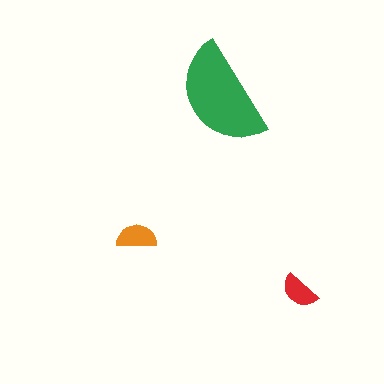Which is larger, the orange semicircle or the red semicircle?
The orange one.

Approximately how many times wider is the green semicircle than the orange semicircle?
About 2.5 times wider.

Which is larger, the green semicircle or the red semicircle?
The green one.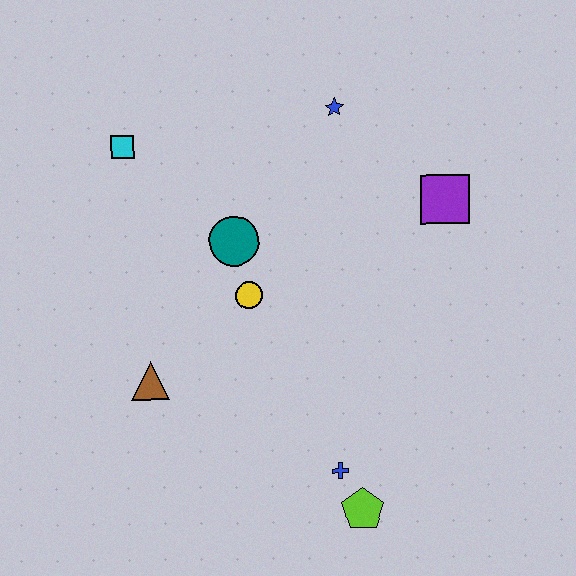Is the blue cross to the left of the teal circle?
No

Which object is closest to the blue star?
The purple square is closest to the blue star.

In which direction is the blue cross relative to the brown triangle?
The blue cross is to the right of the brown triangle.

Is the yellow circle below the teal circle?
Yes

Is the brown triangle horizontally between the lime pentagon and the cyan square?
Yes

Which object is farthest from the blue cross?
The cyan square is farthest from the blue cross.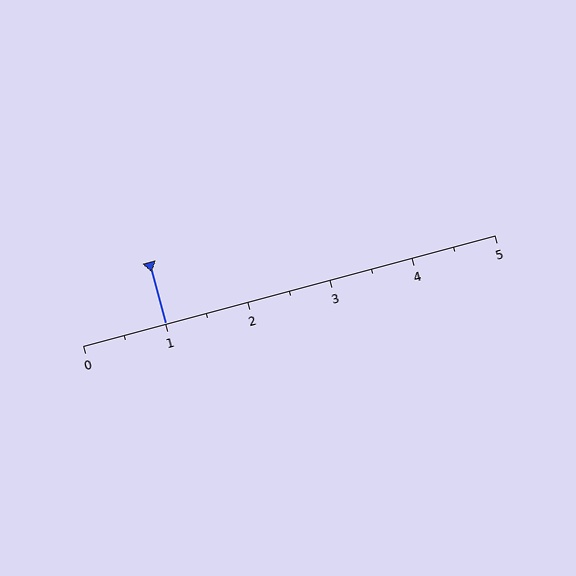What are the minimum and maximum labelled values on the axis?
The axis runs from 0 to 5.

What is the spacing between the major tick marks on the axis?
The major ticks are spaced 1 apart.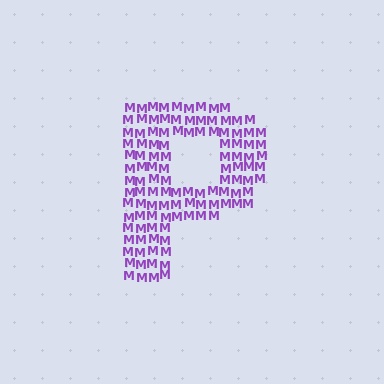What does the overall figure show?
The overall figure shows the letter P.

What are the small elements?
The small elements are letter M's.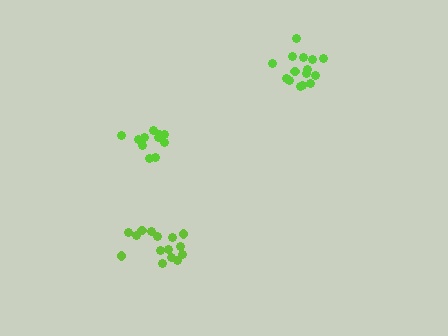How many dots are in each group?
Group 1: 11 dots, Group 2: 15 dots, Group 3: 15 dots (41 total).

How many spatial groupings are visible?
There are 3 spatial groupings.